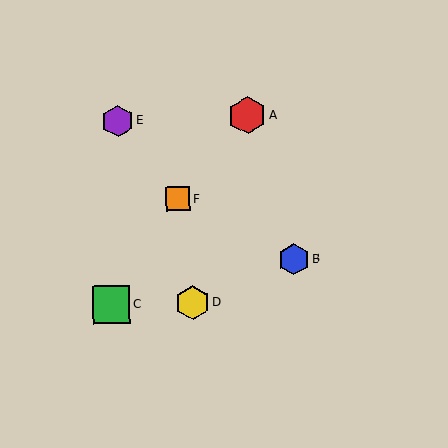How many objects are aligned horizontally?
2 objects (C, D) are aligned horizontally.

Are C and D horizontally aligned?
Yes, both are at y≈305.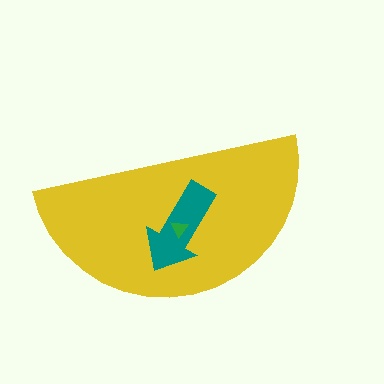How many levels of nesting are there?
3.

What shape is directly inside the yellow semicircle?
The teal arrow.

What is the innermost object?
The green triangle.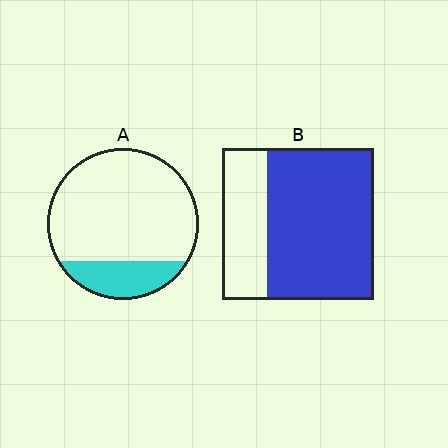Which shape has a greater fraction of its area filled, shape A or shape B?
Shape B.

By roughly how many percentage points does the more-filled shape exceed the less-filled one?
By roughly 50 percentage points (B over A).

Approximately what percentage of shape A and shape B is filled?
A is approximately 20% and B is approximately 70%.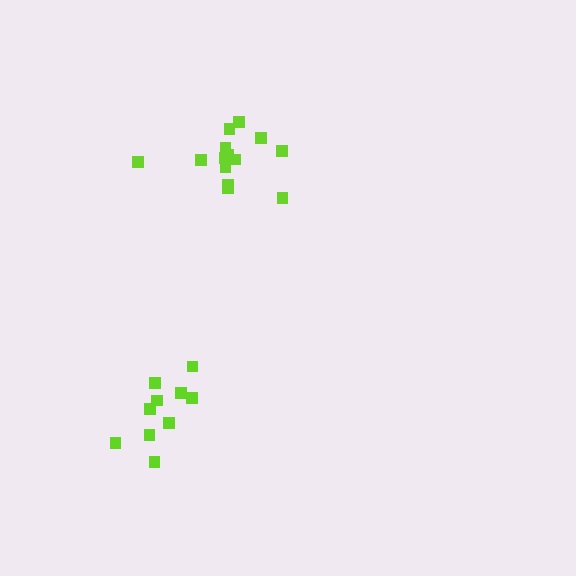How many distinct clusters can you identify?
There are 2 distinct clusters.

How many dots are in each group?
Group 1: 14 dots, Group 2: 10 dots (24 total).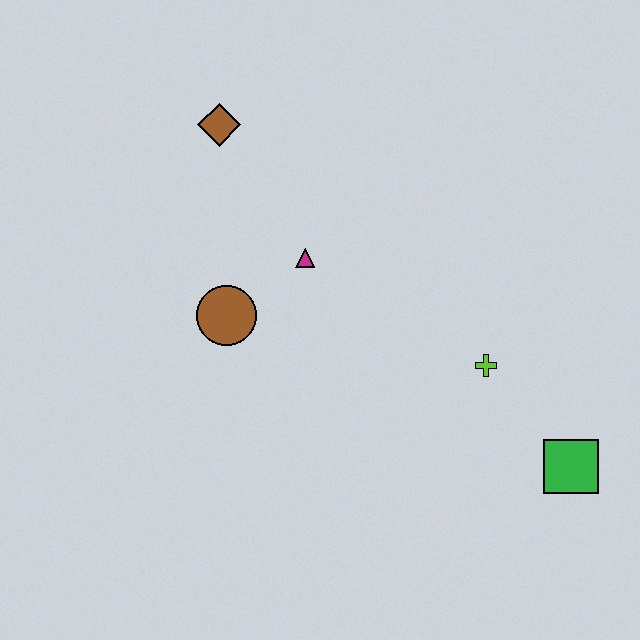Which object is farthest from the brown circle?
The green square is farthest from the brown circle.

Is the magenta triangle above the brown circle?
Yes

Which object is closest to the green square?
The lime cross is closest to the green square.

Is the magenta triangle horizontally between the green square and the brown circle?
Yes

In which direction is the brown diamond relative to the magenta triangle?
The brown diamond is above the magenta triangle.